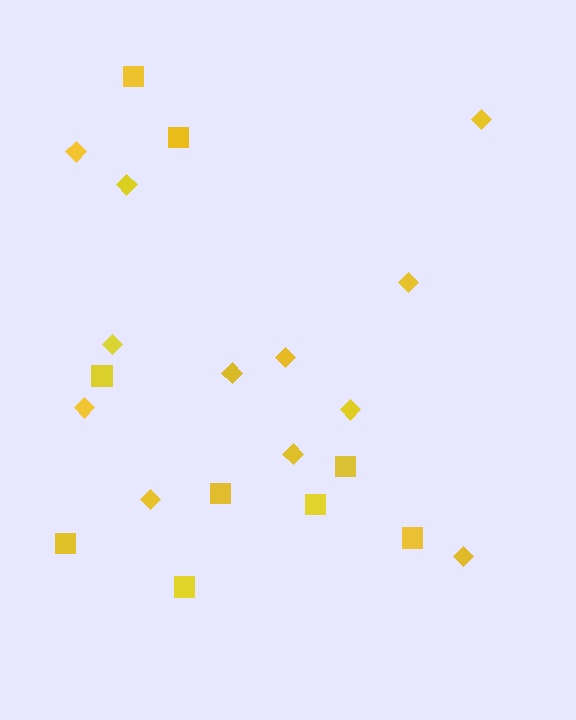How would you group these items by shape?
There are 2 groups: one group of diamonds (12) and one group of squares (9).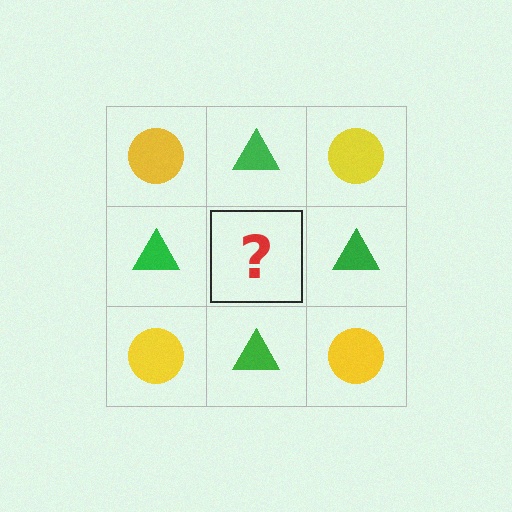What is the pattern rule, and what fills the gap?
The rule is that it alternates yellow circle and green triangle in a checkerboard pattern. The gap should be filled with a yellow circle.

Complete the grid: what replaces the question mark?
The question mark should be replaced with a yellow circle.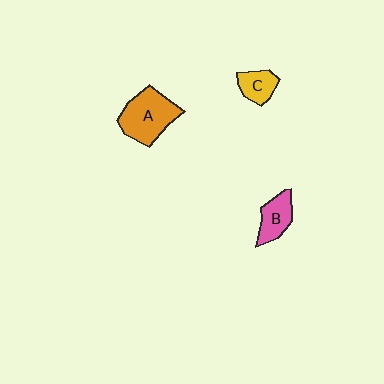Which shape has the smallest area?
Shape C (yellow).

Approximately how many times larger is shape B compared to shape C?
Approximately 1.2 times.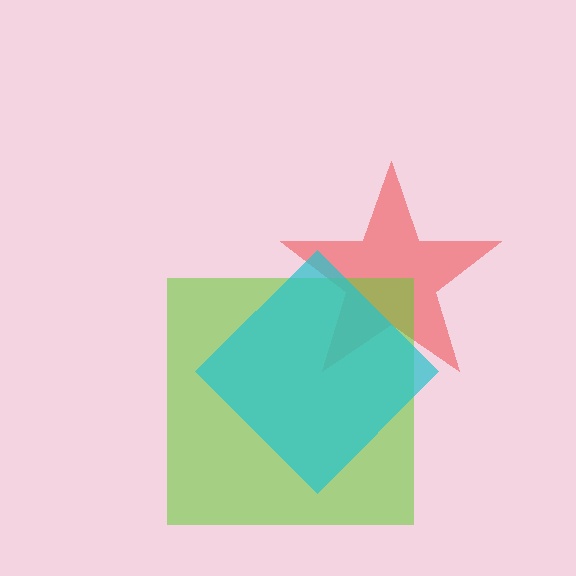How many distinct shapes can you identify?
There are 3 distinct shapes: a red star, a lime square, a cyan diamond.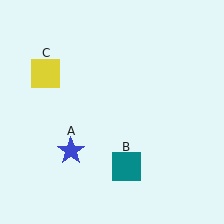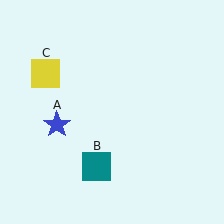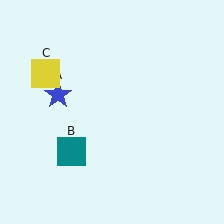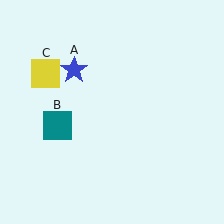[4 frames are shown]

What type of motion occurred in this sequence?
The blue star (object A), teal square (object B) rotated clockwise around the center of the scene.